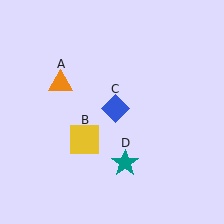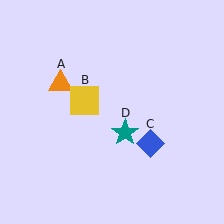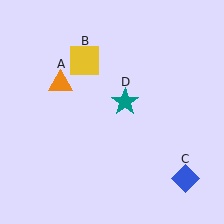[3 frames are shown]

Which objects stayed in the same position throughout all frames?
Orange triangle (object A) remained stationary.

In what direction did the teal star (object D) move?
The teal star (object D) moved up.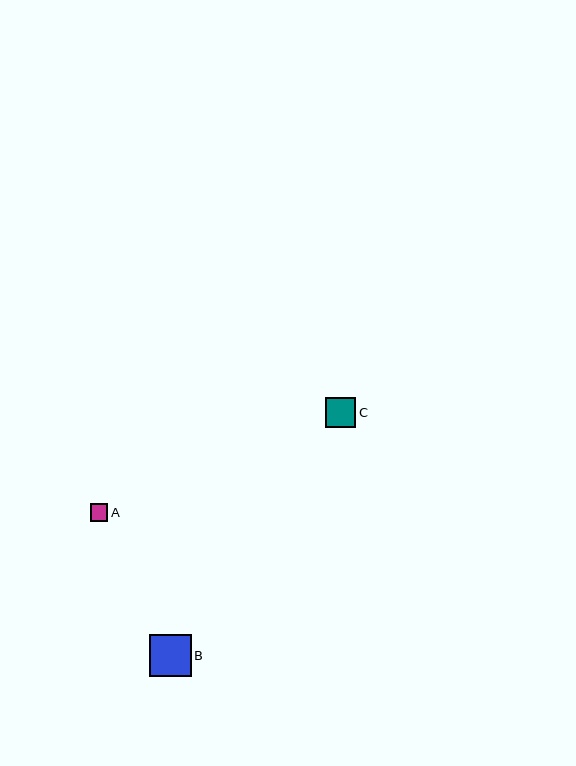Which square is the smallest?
Square A is the smallest with a size of approximately 18 pixels.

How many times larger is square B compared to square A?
Square B is approximately 2.3 times the size of square A.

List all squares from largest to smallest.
From largest to smallest: B, C, A.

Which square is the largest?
Square B is the largest with a size of approximately 42 pixels.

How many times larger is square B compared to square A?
Square B is approximately 2.3 times the size of square A.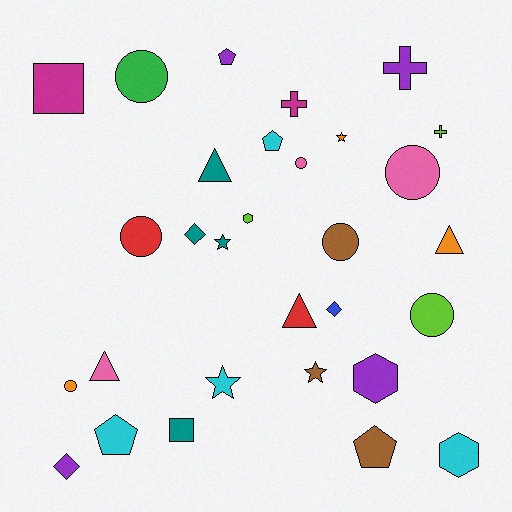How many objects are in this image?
There are 30 objects.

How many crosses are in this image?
There are 3 crosses.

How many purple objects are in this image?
There are 4 purple objects.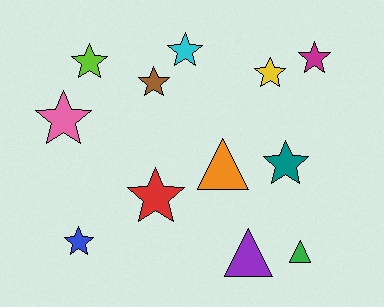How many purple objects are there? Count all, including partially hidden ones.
There is 1 purple object.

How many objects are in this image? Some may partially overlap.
There are 12 objects.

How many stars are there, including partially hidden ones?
There are 9 stars.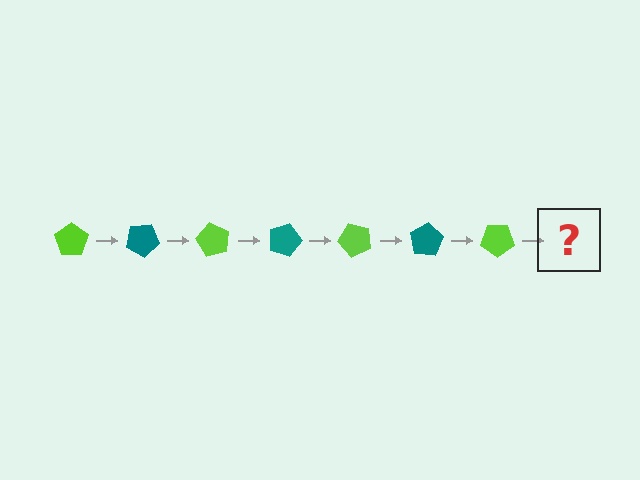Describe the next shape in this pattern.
It should be a teal pentagon, rotated 210 degrees from the start.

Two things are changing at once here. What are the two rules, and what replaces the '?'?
The two rules are that it rotates 30 degrees each step and the color cycles through lime and teal. The '?' should be a teal pentagon, rotated 210 degrees from the start.